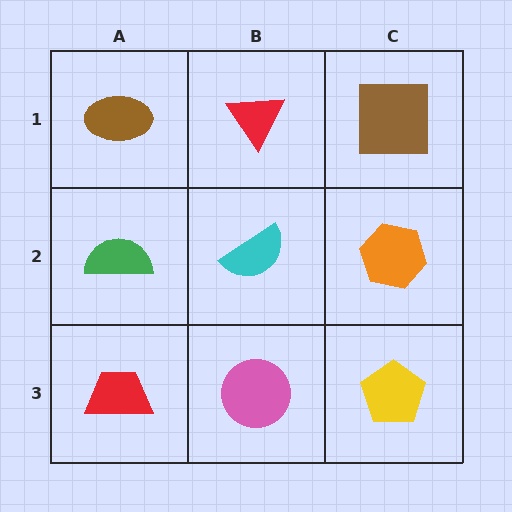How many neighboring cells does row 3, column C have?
2.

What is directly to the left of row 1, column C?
A red triangle.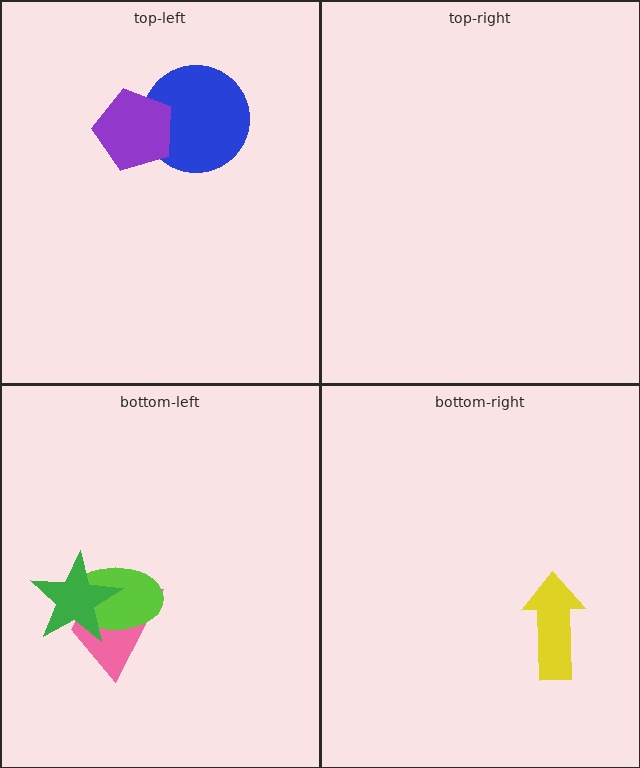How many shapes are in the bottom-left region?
3.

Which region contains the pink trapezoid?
The bottom-left region.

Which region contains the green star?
The bottom-left region.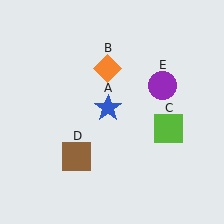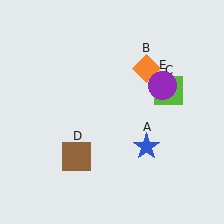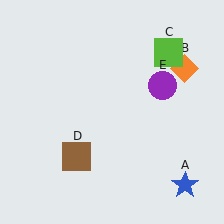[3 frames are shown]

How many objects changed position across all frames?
3 objects changed position: blue star (object A), orange diamond (object B), lime square (object C).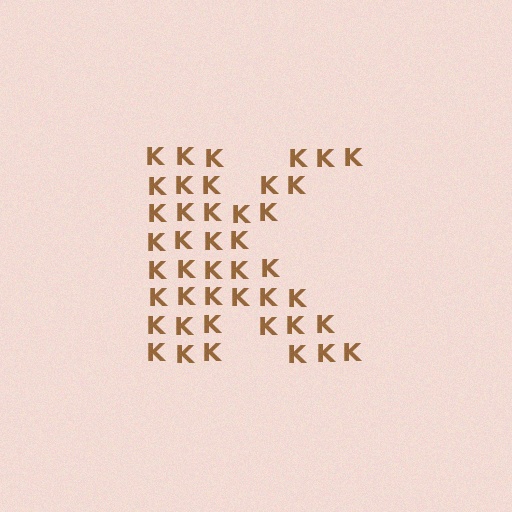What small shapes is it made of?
It is made of small letter K's.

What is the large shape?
The large shape is the letter K.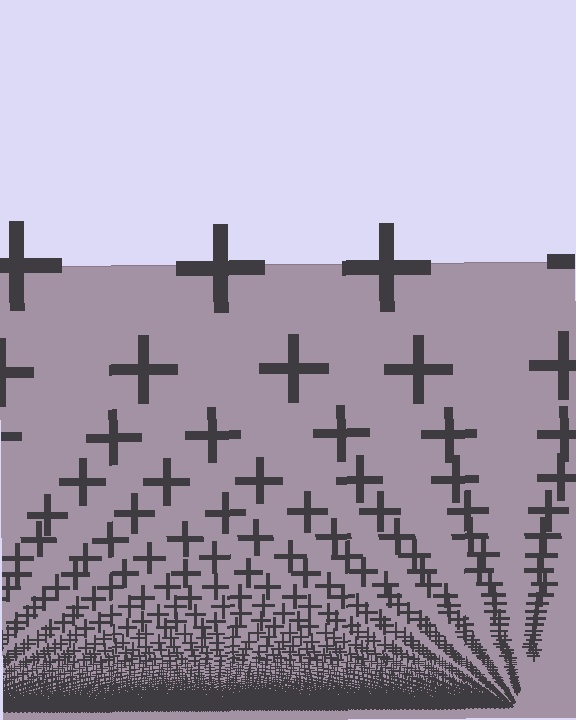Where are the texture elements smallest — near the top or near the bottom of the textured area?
Near the bottom.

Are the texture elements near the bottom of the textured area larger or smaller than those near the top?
Smaller. The gradient is inverted — elements near the bottom are smaller and denser.